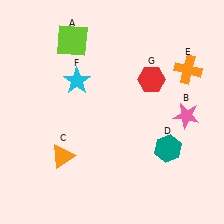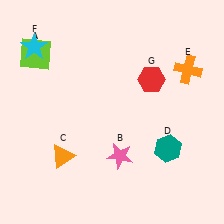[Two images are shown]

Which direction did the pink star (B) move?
The pink star (B) moved left.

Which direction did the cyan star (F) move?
The cyan star (F) moved left.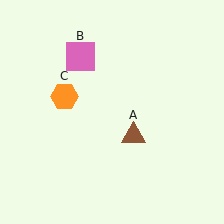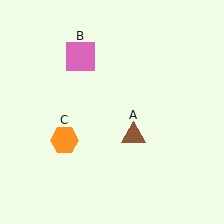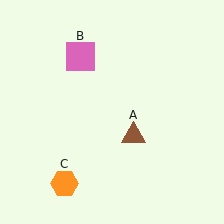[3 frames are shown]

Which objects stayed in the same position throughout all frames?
Brown triangle (object A) and pink square (object B) remained stationary.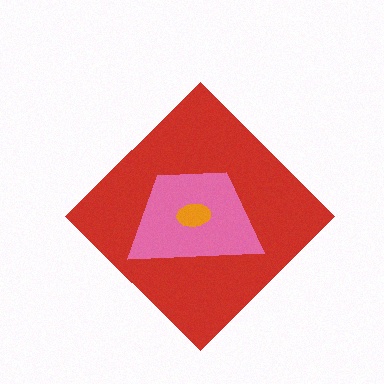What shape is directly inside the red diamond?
The pink trapezoid.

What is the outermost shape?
The red diamond.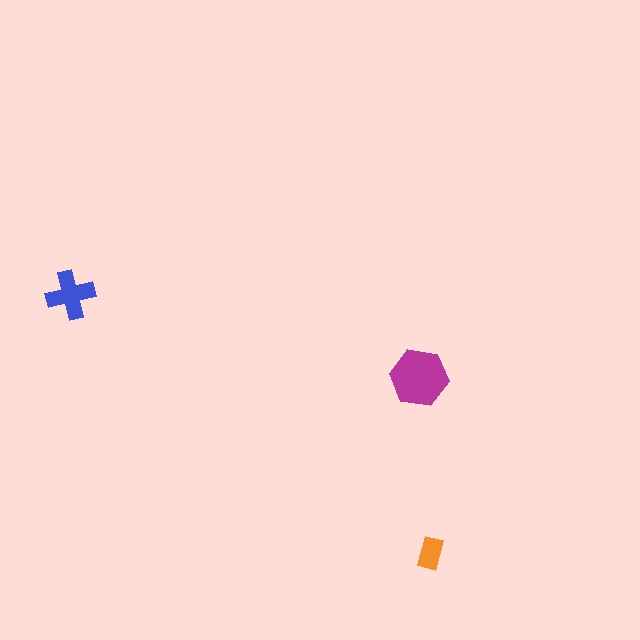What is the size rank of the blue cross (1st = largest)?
2nd.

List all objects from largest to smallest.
The magenta hexagon, the blue cross, the orange rectangle.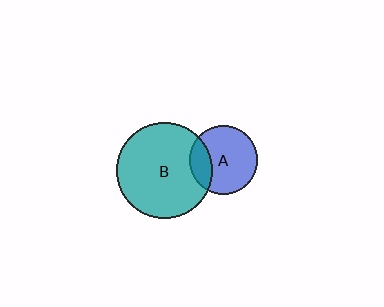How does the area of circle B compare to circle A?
Approximately 1.9 times.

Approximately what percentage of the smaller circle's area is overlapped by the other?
Approximately 25%.